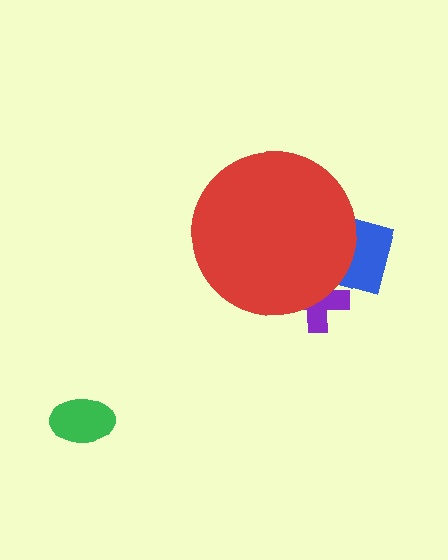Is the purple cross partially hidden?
Yes, the purple cross is partially hidden behind the red circle.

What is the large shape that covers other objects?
A red circle.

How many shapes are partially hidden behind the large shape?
2 shapes are partially hidden.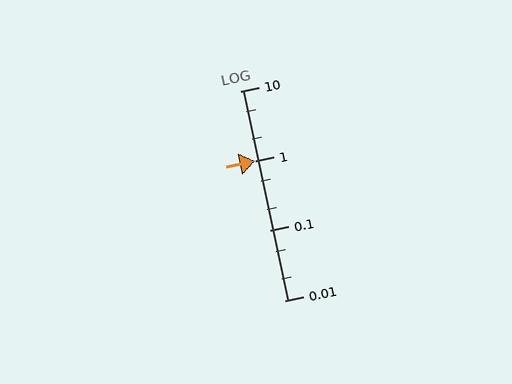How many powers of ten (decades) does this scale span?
The scale spans 3 decades, from 0.01 to 10.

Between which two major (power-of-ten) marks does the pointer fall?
The pointer is between 1 and 10.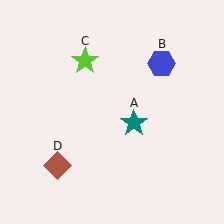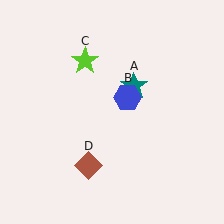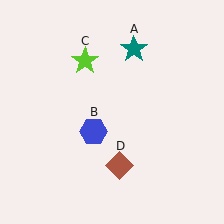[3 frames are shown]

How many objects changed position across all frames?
3 objects changed position: teal star (object A), blue hexagon (object B), brown diamond (object D).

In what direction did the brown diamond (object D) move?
The brown diamond (object D) moved right.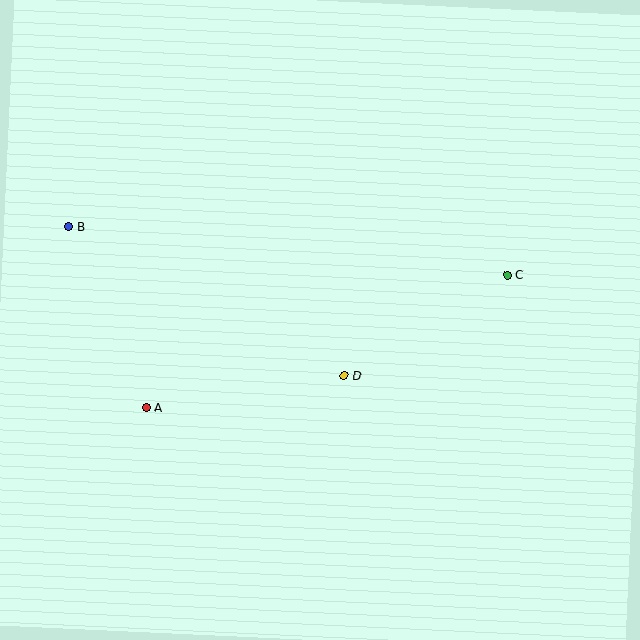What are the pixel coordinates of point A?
Point A is at (146, 407).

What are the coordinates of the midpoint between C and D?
The midpoint between C and D is at (426, 325).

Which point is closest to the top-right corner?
Point C is closest to the top-right corner.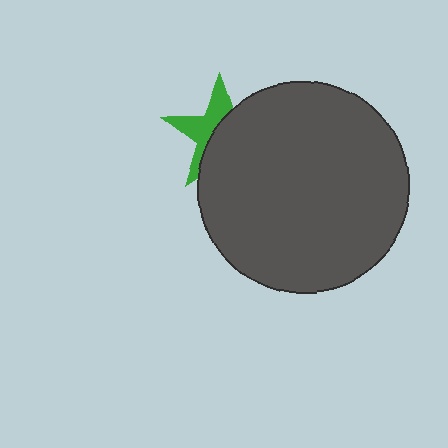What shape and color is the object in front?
The object in front is a dark gray circle.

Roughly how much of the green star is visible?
A small part of it is visible (roughly 42%).